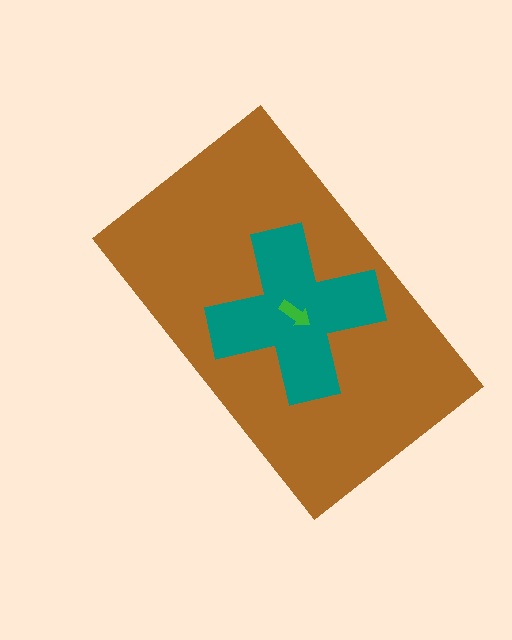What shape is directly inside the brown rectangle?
The teal cross.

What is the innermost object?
The green arrow.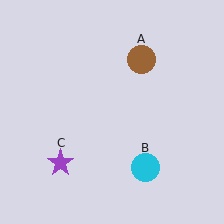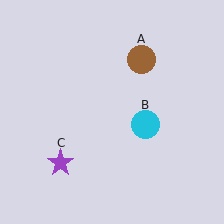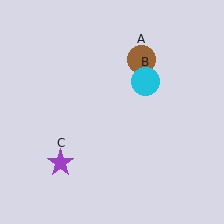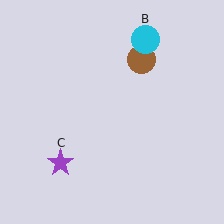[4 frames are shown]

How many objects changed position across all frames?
1 object changed position: cyan circle (object B).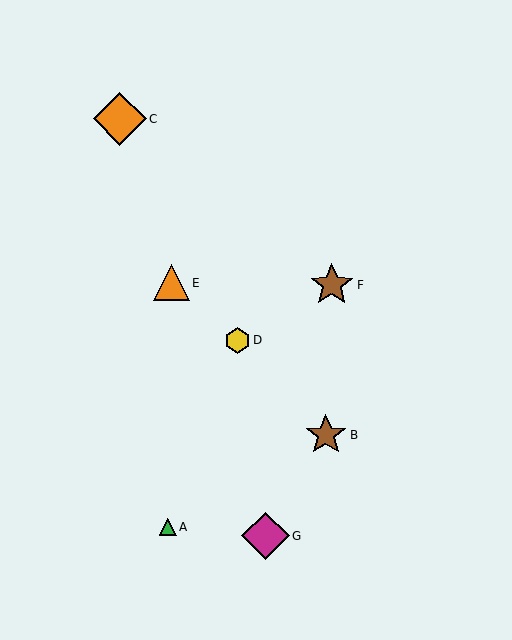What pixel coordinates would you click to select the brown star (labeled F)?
Click at (332, 285) to select the brown star F.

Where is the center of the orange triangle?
The center of the orange triangle is at (172, 283).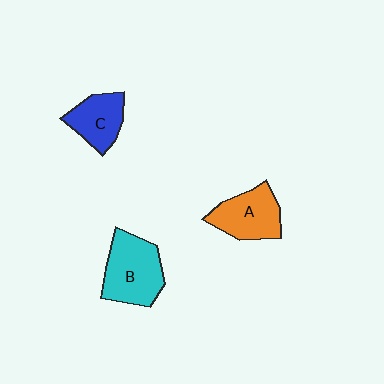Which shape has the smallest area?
Shape C (blue).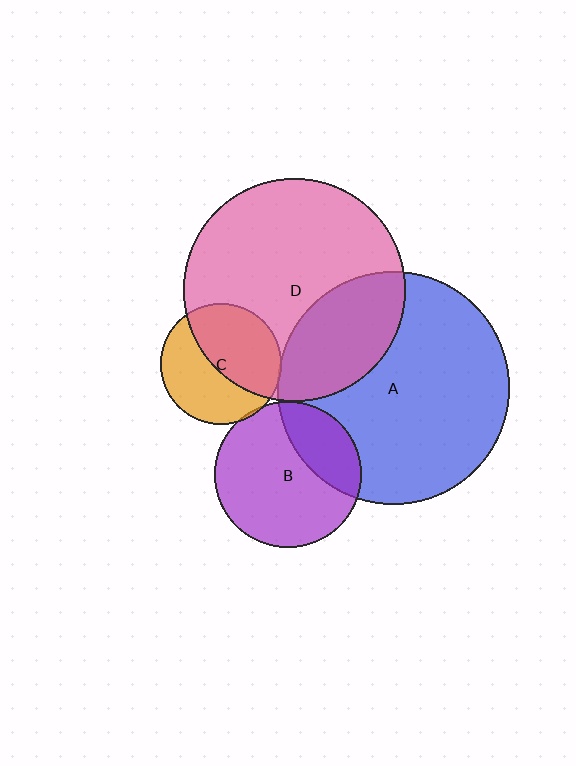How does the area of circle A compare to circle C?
Approximately 3.7 times.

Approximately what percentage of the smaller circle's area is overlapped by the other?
Approximately 50%.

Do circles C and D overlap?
Yes.